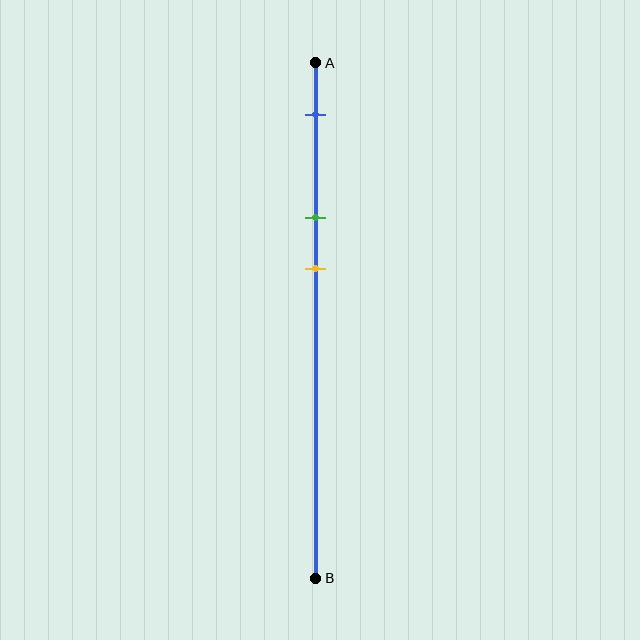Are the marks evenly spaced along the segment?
Yes, the marks are approximately evenly spaced.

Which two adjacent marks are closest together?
The green and yellow marks are the closest adjacent pair.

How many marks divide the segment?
There are 3 marks dividing the segment.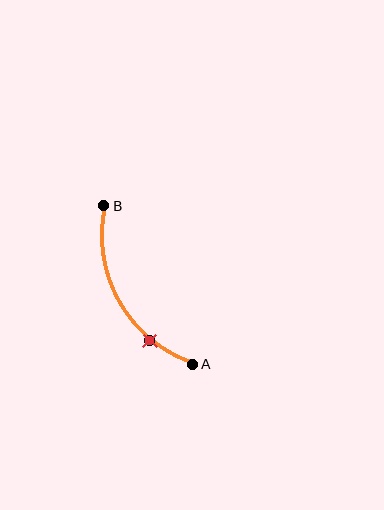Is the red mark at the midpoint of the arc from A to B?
No. The red mark lies on the arc but is closer to endpoint A. The arc midpoint would be at the point on the curve equidistant along the arc from both A and B.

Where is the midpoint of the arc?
The arc midpoint is the point on the curve farthest from the straight line joining A and B. It sits to the left of that line.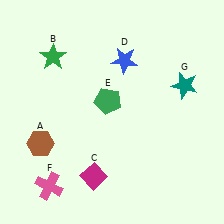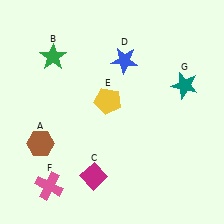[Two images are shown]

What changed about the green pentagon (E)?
In Image 1, E is green. In Image 2, it changed to yellow.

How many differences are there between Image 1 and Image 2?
There is 1 difference between the two images.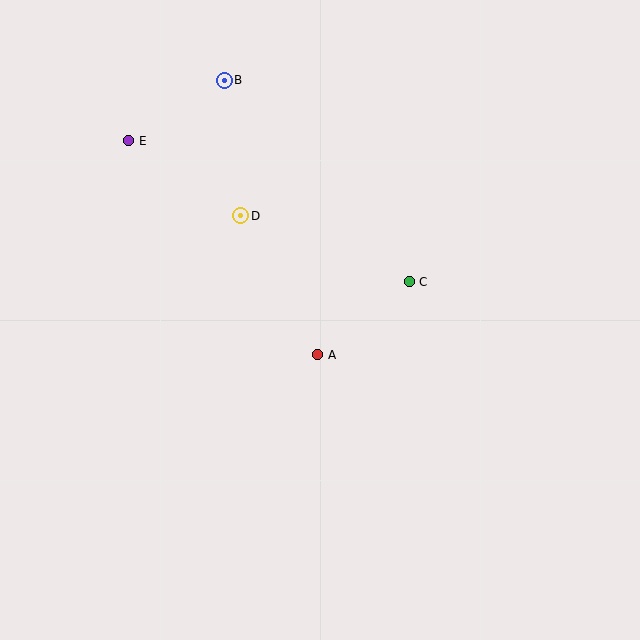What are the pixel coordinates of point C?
Point C is at (409, 282).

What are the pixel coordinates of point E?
Point E is at (129, 141).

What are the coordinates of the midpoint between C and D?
The midpoint between C and D is at (325, 249).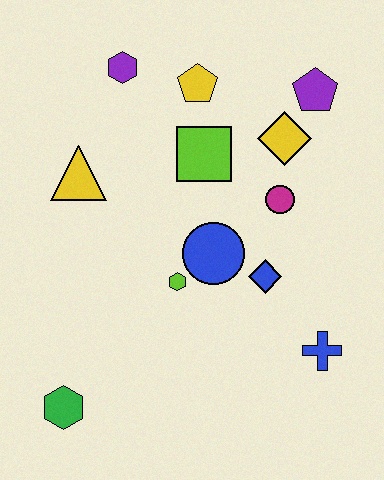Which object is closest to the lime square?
The yellow pentagon is closest to the lime square.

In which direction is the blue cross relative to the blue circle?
The blue cross is to the right of the blue circle.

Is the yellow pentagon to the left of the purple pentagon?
Yes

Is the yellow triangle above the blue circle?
Yes